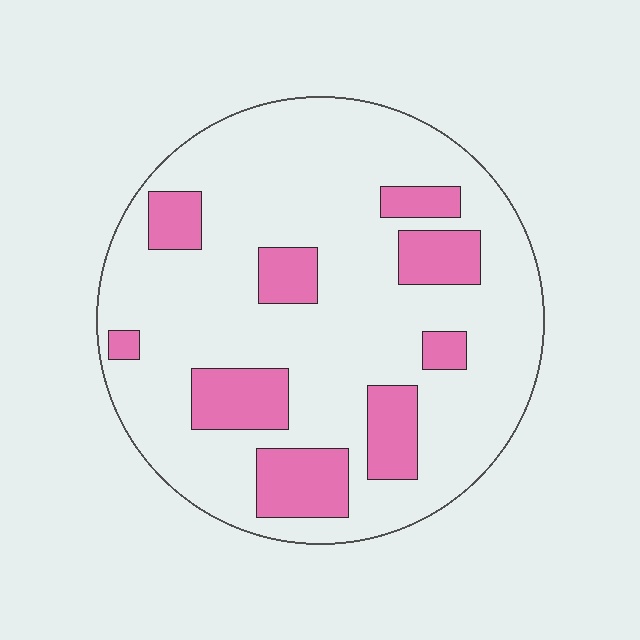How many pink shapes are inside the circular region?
9.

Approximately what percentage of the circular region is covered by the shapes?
Approximately 20%.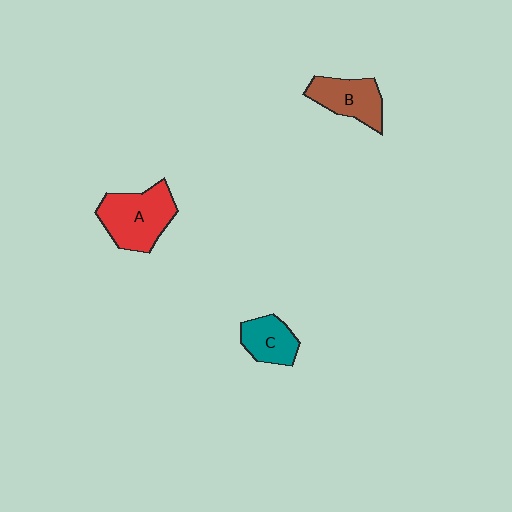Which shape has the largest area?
Shape A (red).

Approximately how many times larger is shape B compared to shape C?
Approximately 1.2 times.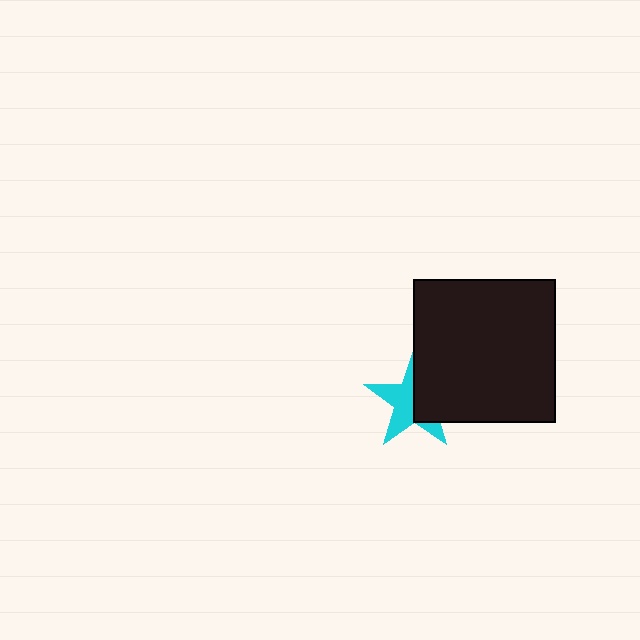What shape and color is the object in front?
The object in front is a black square.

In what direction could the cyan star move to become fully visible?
The cyan star could move left. That would shift it out from behind the black square entirely.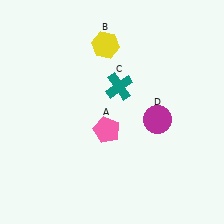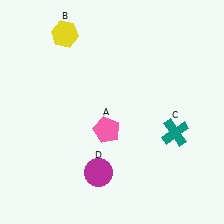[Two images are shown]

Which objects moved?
The objects that moved are: the yellow hexagon (B), the teal cross (C), the magenta circle (D).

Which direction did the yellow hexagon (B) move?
The yellow hexagon (B) moved left.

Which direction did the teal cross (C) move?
The teal cross (C) moved right.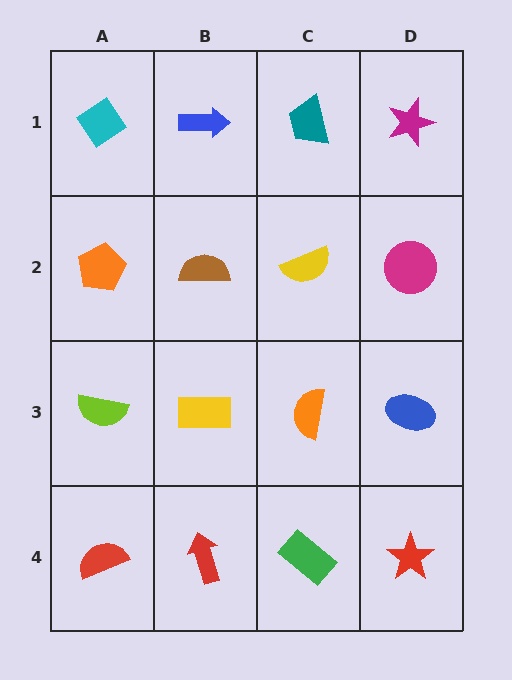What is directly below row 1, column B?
A brown semicircle.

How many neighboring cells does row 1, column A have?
2.